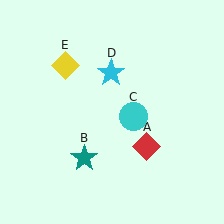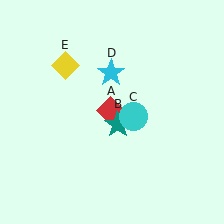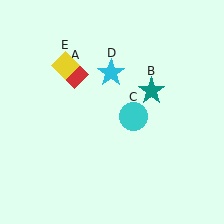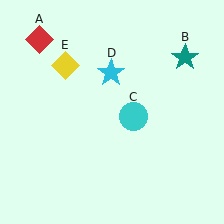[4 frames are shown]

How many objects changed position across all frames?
2 objects changed position: red diamond (object A), teal star (object B).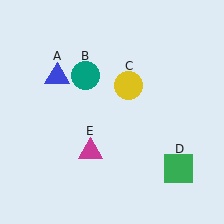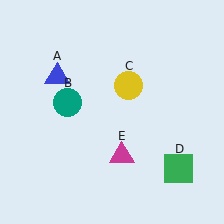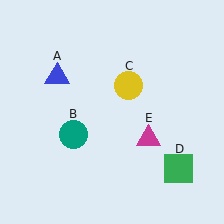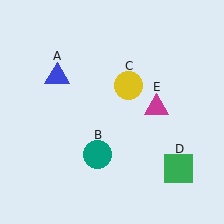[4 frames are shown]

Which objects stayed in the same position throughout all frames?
Blue triangle (object A) and yellow circle (object C) and green square (object D) remained stationary.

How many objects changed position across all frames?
2 objects changed position: teal circle (object B), magenta triangle (object E).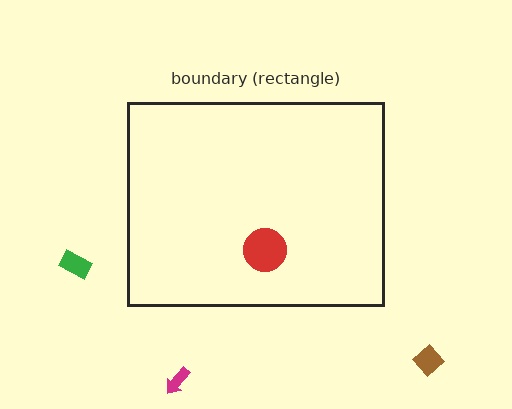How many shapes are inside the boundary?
1 inside, 3 outside.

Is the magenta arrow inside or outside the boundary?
Outside.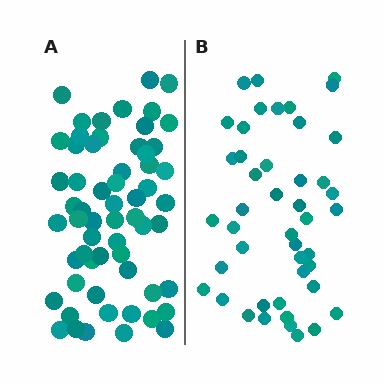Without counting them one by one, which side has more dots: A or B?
Region A (the left region) has more dots.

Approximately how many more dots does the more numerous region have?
Region A has approximately 15 more dots than region B.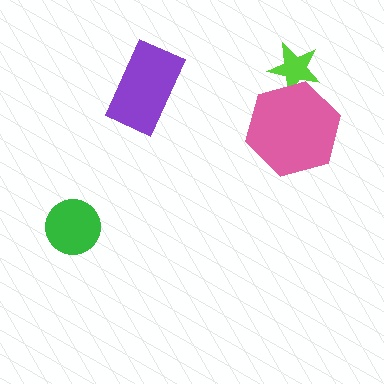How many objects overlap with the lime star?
1 object overlaps with the lime star.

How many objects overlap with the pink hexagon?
1 object overlaps with the pink hexagon.